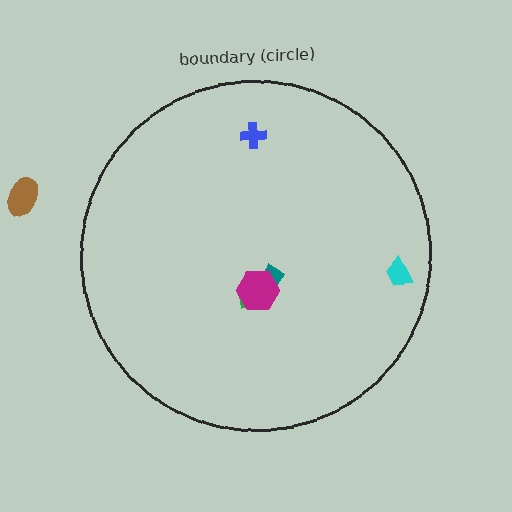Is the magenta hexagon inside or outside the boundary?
Inside.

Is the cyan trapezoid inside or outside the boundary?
Inside.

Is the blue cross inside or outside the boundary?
Inside.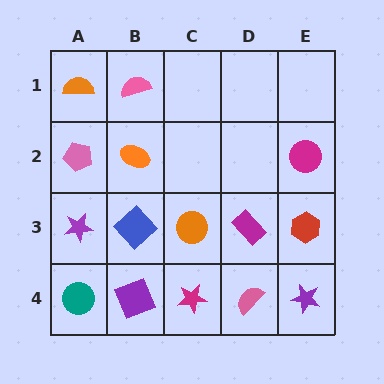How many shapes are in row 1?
2 shapes.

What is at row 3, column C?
An orange circle.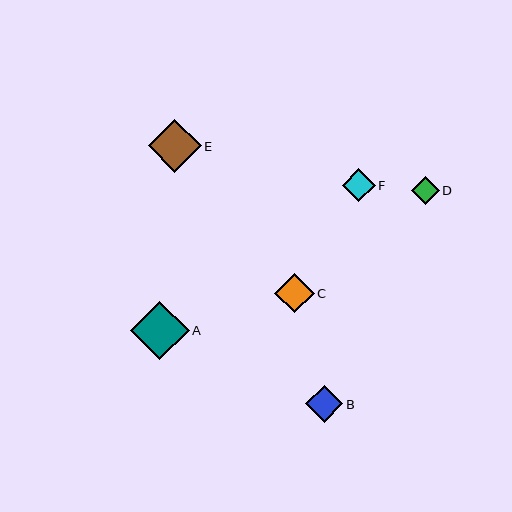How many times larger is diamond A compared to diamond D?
Diamond A is approximately 2.1 times the size of diamond D.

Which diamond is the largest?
Diamond A is the largest with a size of approximately 59 pixels.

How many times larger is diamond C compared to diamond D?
Diamond C is approximately 1.4 times the size of diamond D.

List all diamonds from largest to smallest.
From largest to smallest: A, E, C, B, F, D.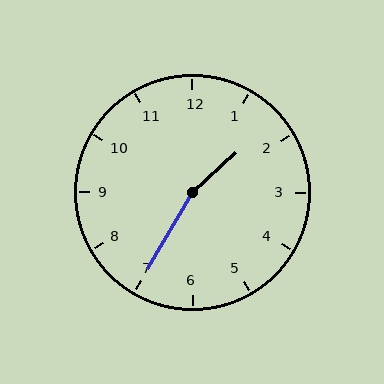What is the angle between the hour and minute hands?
Approximately 162 degrees.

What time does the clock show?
1:35.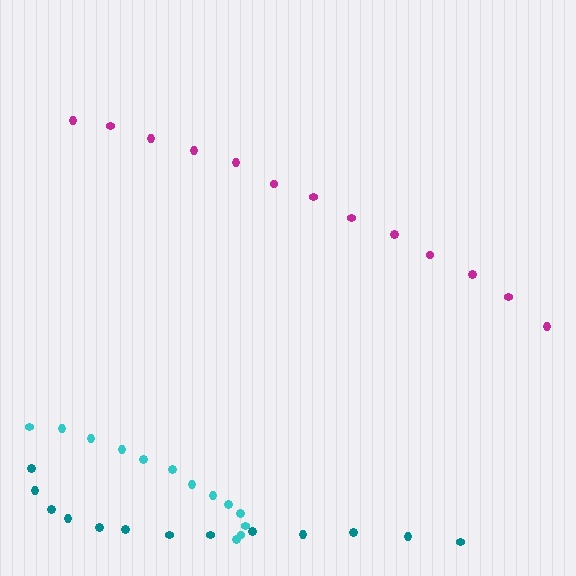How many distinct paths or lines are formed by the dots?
There are 3 distinct paths.